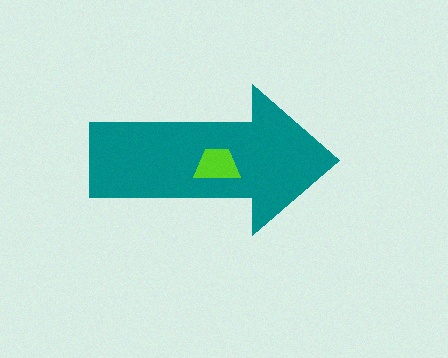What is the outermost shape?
The teal arrow.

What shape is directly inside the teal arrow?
The lime trapezoid.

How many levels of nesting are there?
2.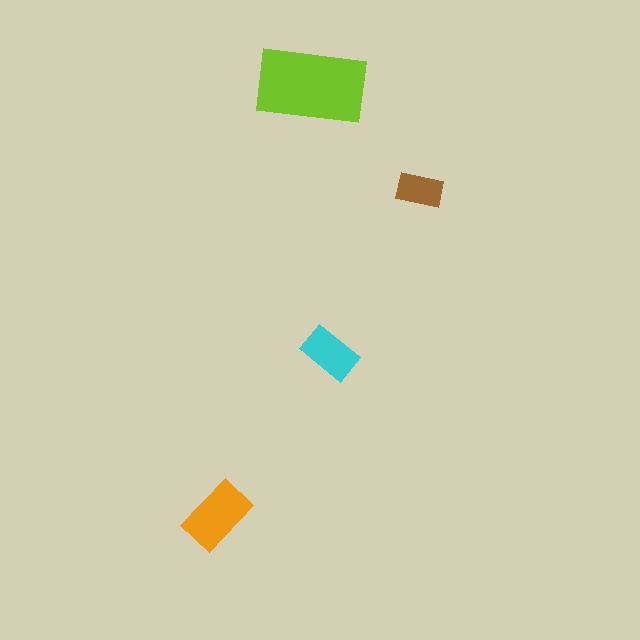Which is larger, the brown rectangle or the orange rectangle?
The orange one.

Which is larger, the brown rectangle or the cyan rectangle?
The cyan one.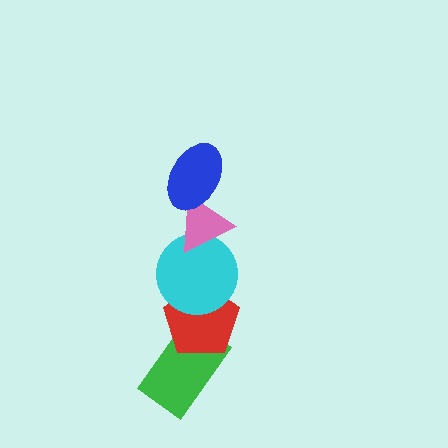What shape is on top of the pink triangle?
The blue ellipse is on top of the pink triangle.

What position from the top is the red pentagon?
The red pentagon is 4th from the top.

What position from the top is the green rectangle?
The green rectangle is 5th from the top.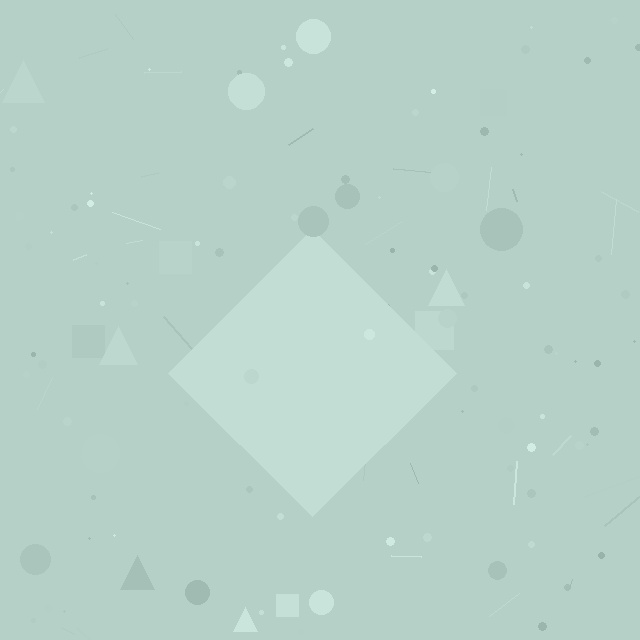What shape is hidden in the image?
A diamond is hidden in the image.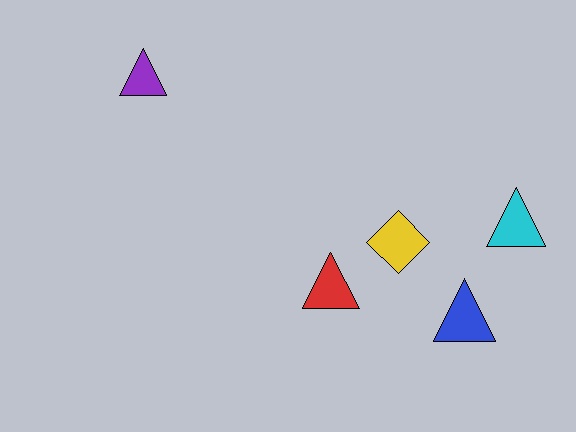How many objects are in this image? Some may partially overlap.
There are 5 objects.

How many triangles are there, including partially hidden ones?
There are 4 triangles.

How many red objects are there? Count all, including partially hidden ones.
There is 1 red object.